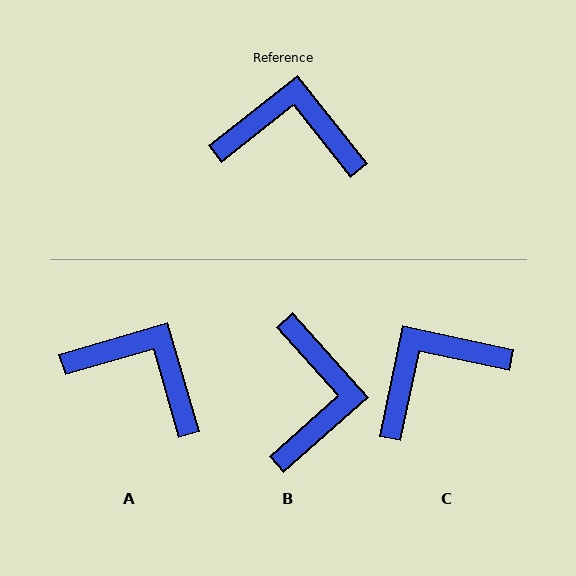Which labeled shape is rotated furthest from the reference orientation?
B, about 87 degrees away.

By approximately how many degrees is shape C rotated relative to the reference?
Approximately 40 degrees counter-clockwise.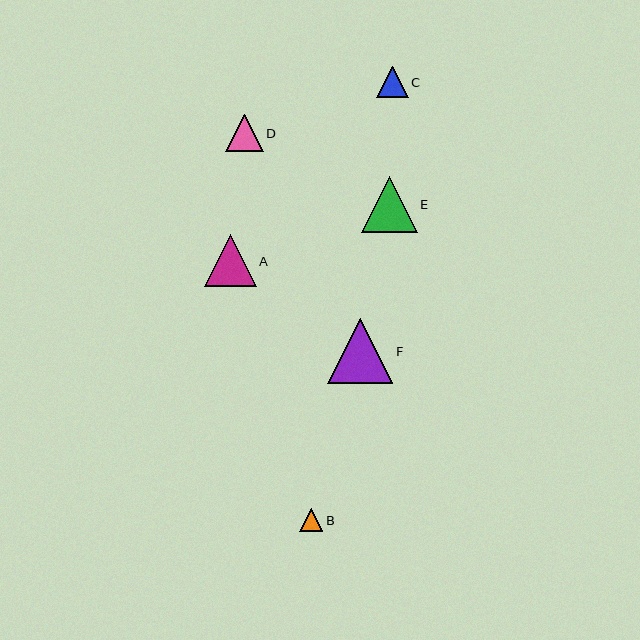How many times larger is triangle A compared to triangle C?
Triangle A is approximately 1.7 times the size of triangle C.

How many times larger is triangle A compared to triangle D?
Triangle A is approximately 1.4 times the size of triangle D.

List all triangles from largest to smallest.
From largest to smallest: F, E, A, D, C, B.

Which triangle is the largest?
Triangle F is the largest with a size of approximately 65 pixels.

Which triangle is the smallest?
Triangle B is the smallest with a size of approximately 23 pixels.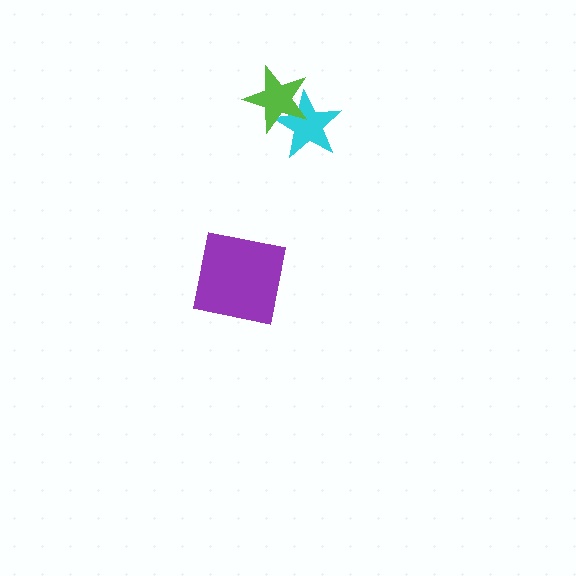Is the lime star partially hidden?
No, no other shape covers it.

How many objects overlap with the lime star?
1 object overlaps with the lime star.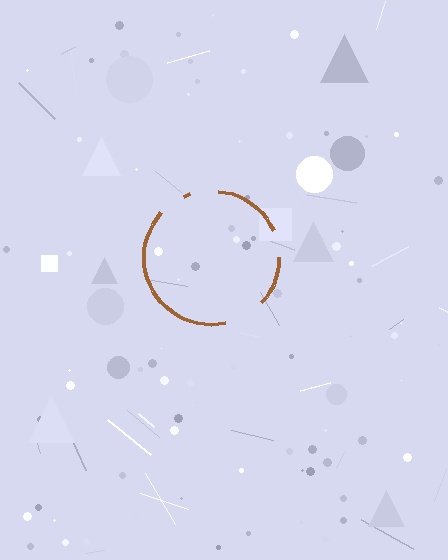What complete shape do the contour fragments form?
The contour fragments form a circle.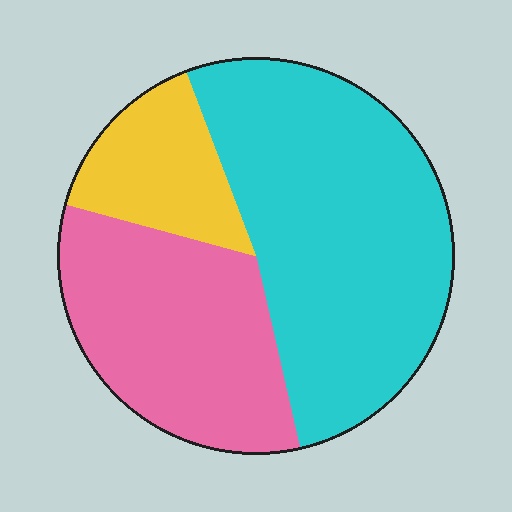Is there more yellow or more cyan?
Cyan.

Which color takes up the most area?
Cyan, at roughly 50%.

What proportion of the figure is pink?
Pink takes up between a sixth and a third of the figure.